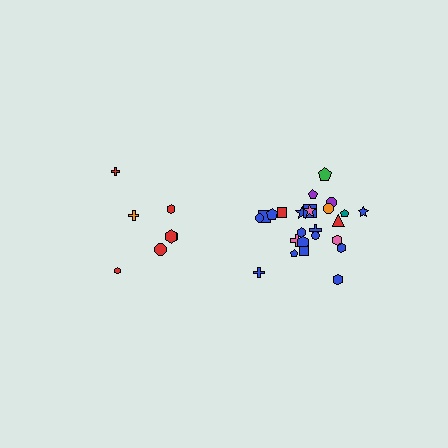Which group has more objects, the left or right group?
The right group.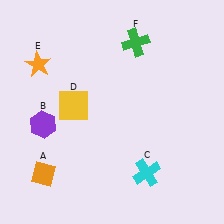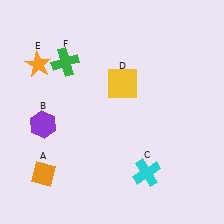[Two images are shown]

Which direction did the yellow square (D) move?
The yellow square (D) moved right.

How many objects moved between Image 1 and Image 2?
2 objects moved between the two images.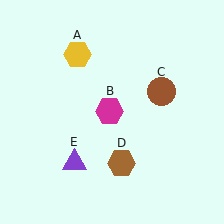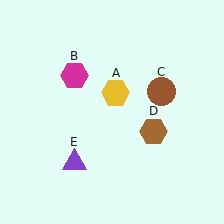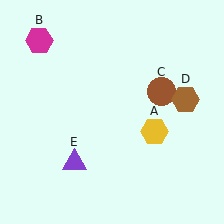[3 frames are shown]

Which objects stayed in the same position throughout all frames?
Brown circle (object C) and purple triangle (object E) remained stationary.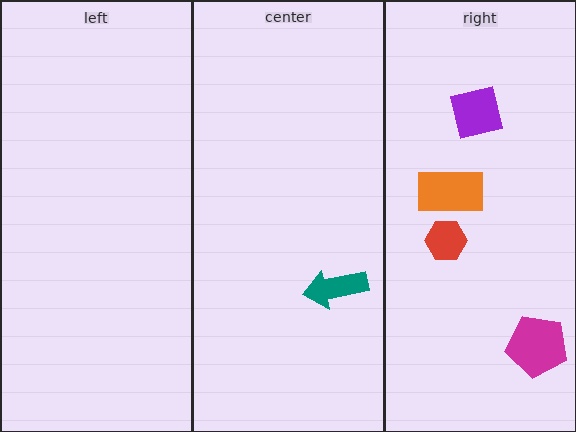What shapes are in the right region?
The orange rectangle, the purple square, the magenta pentagon, the red hexagon.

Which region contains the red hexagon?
The right region.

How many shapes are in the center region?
1.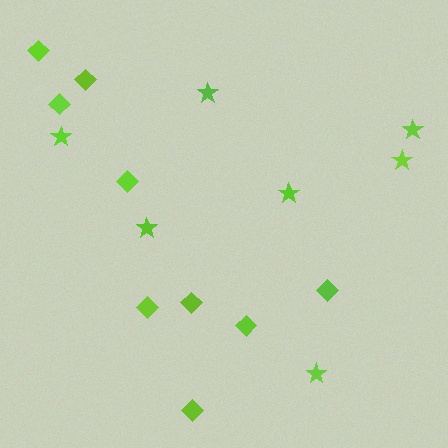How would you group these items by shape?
There are 2 groups: one group of diamonds (9) and one group of stars (7).